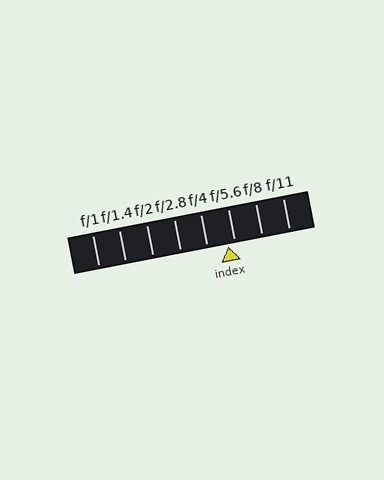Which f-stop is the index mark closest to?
The index mark is closest to f/5.6.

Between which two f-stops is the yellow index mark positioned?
The index mark is between f/4 and f/5.6.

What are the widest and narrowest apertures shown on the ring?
The widest aperture shown is f/1 and the narrowest is f/11.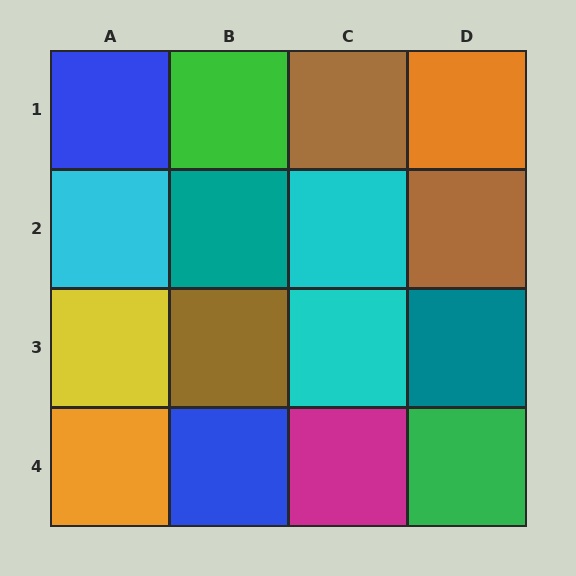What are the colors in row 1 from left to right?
Blue, green, brown, orange.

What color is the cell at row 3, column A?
Yellow.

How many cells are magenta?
1 cell is magenta.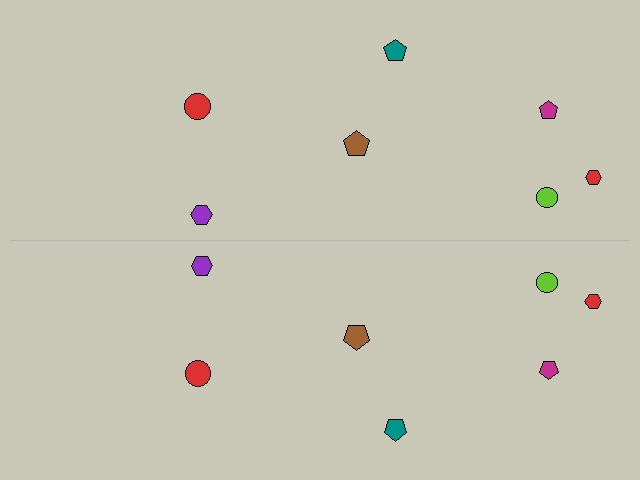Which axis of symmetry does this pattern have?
The pattern has a horizontal axis of symmetry running through the center of the image.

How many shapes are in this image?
There are 14 shapes in this image.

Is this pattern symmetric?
Yes, this pattern has bilateral (reflection) symmetry.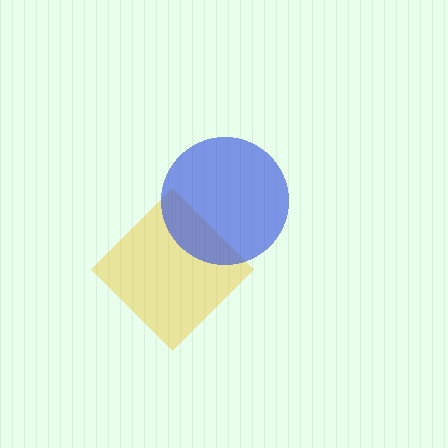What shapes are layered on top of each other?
The layered shapes are: a yellow diamond, a blue circle.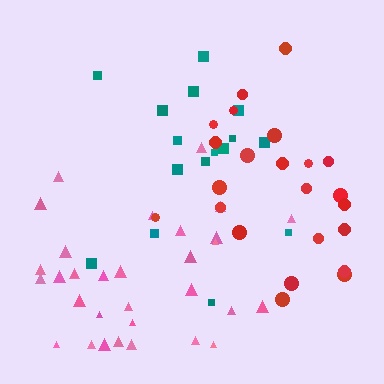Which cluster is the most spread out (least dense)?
Teal.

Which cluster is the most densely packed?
Red.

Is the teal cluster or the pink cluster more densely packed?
Pink.